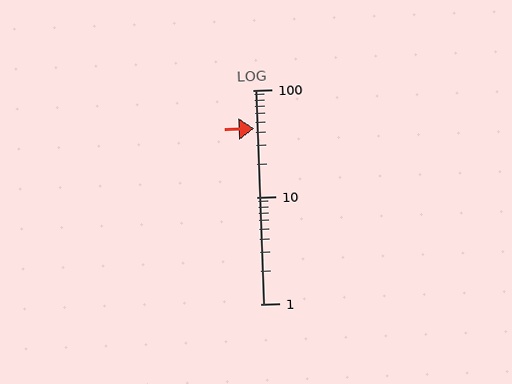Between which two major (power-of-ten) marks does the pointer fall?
The pointer is between 10 and 100.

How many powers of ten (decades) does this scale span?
The scale spans 2 decades, from 1 to 100.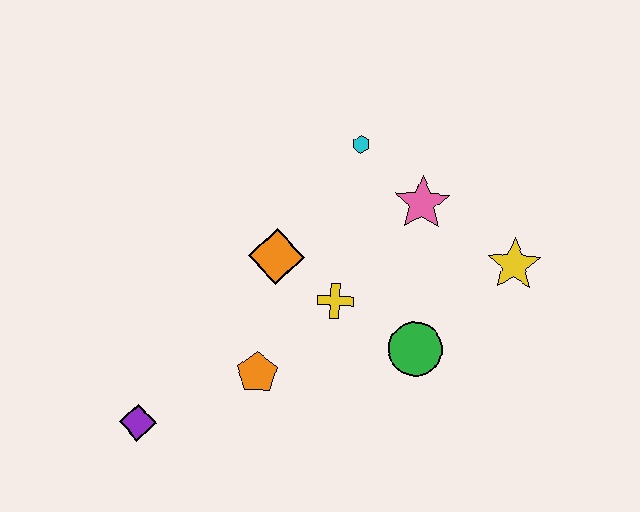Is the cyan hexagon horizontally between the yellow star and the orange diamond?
Yes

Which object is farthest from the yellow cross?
The purple diamond is farthest from the yellow cross.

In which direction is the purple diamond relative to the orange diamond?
The purple diamond is below the orange diamond.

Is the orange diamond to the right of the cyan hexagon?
No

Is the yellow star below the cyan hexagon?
Yes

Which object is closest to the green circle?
The yellow cross is closest to the green circle.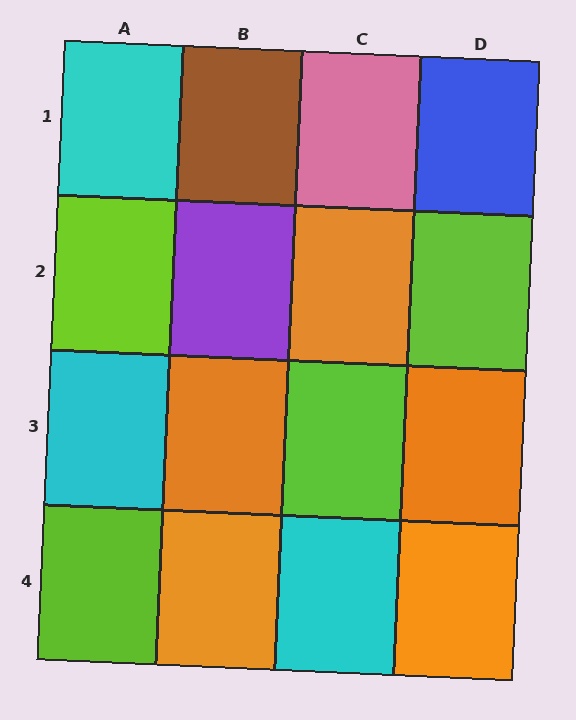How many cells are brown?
1 cell is brown.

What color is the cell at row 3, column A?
Cyan.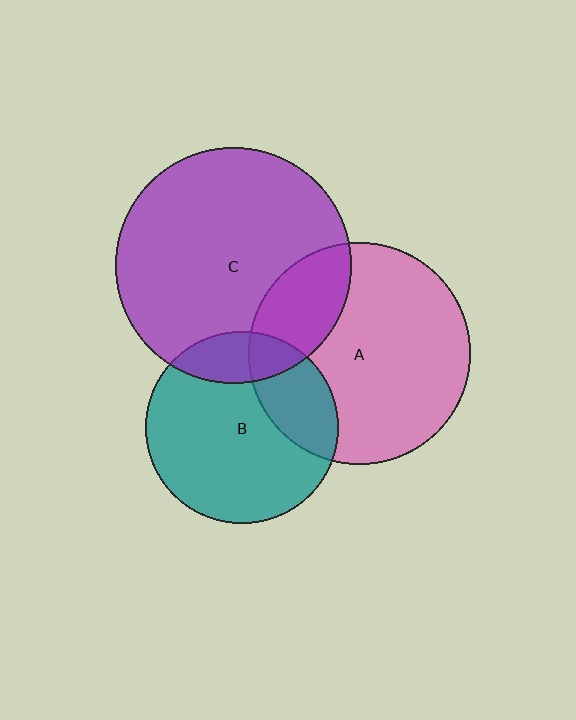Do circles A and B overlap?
Yes.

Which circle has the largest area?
Circle C (purple).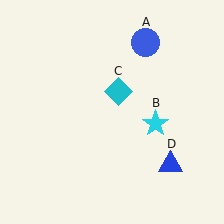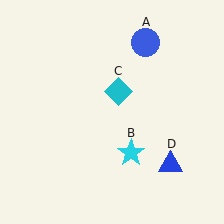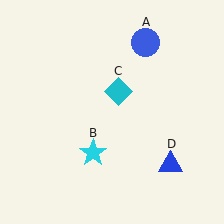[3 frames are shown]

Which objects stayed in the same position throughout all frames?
Blue circle (object A) and cyan diamond (object C) and blue triangle (object D) remained stationary.